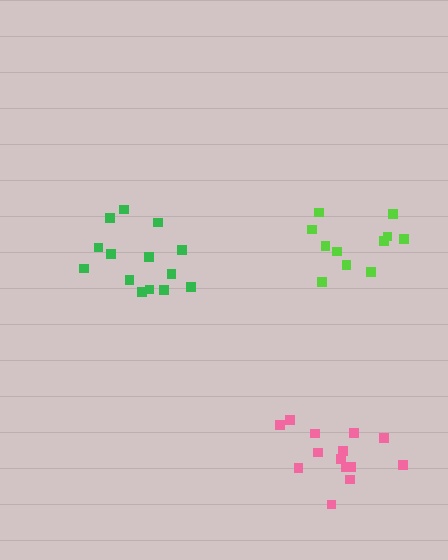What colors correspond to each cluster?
The clusters are colored: pink, green, lime.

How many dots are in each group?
Group 1: 14 dots, Group 2: 14 dots, Group 3: 11 dots (39 total).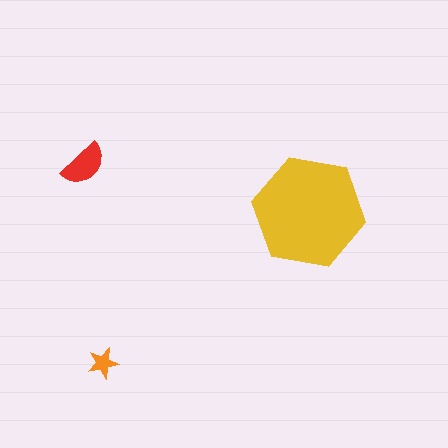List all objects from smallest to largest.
The orange star, the red semicircle, the yellow hexagon.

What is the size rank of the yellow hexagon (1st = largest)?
1st.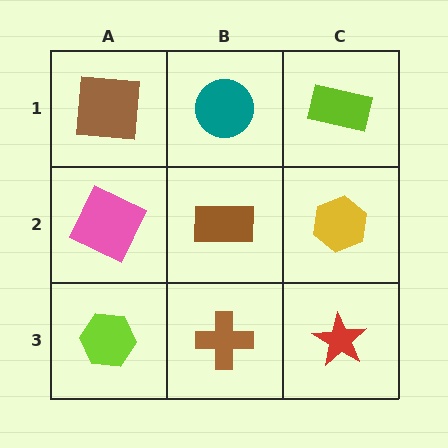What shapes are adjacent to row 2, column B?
A teal circle (row 1, column B), a brown cross (row 3, column B), a pink square (row 2, column A), a yellow hexagon (row 2, column C).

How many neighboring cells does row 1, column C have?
2.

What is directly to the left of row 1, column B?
A brown square.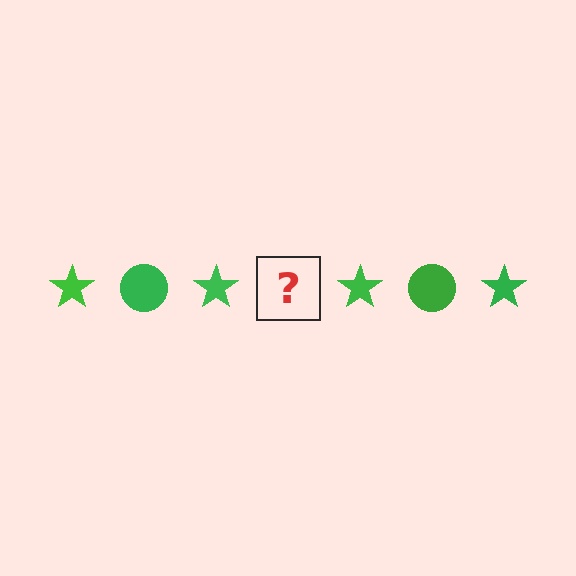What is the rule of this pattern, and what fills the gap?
The rule is that the pattern cycles through star, circle shapes in green. The gap should be filled with a green circle.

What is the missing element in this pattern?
The missing element is a green circle.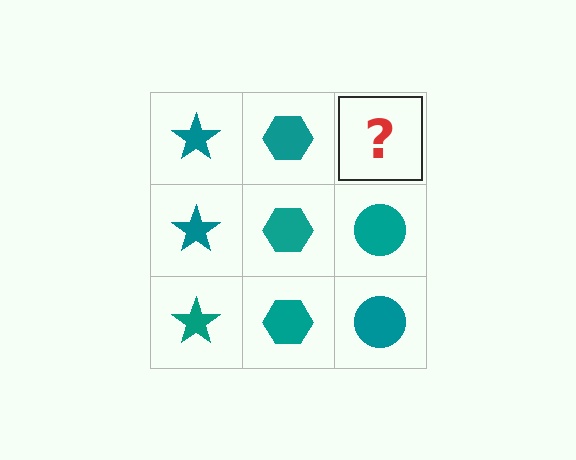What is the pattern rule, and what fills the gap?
The rule is that each column has a consistent shape. The gap should be filled with a teal circle.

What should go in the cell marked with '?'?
The missing cell should contain a teal circle.